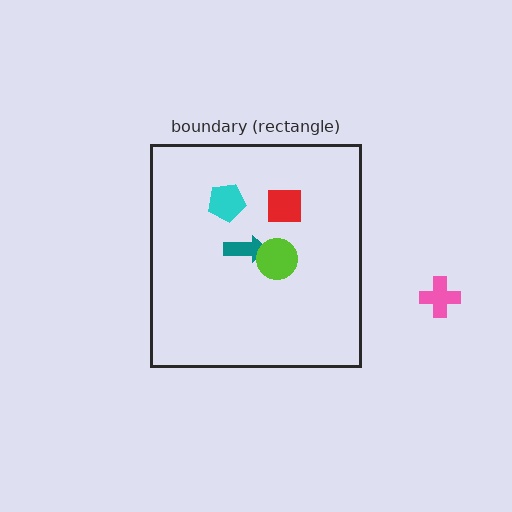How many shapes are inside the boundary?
4 inside, 1 outside.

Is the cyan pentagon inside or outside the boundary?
Inside.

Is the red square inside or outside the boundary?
Inside.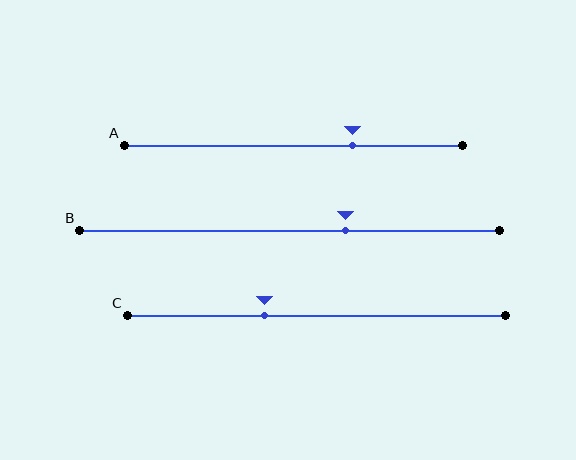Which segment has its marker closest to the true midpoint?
Segment B has its marker closest to the true midpoint.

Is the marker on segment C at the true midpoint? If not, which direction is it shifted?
No, the marker on segment C is shifted to the left by about 14% of the segment length.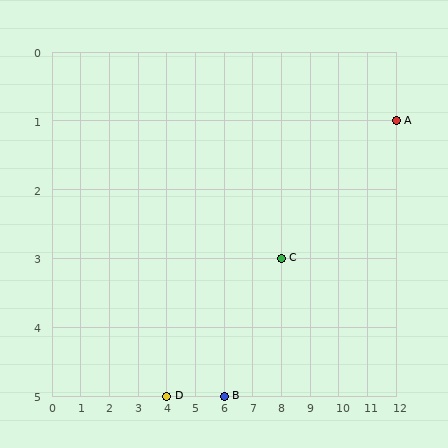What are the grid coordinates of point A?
Point A is at grid coordinates (12, 1).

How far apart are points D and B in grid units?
Points D and B are 2 columns apart.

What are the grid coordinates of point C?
Point C is at grid coordinates (8, 3).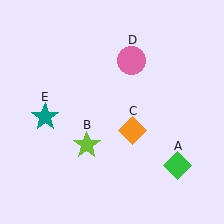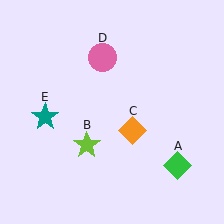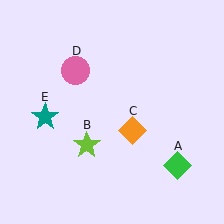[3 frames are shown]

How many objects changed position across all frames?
1 object changed position: pink circle (object D).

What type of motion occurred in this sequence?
The pink circle (object D) rotated counterclockwise around the center of the scene.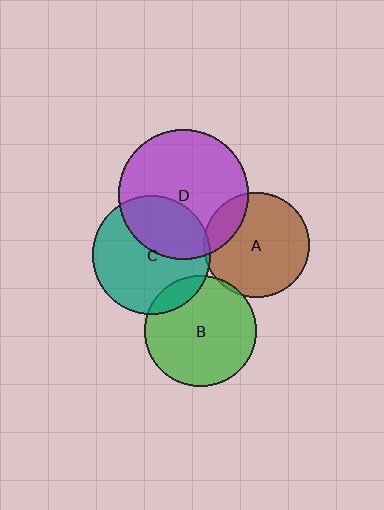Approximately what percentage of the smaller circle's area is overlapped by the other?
Approximately 20%.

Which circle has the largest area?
Circle D (purple).